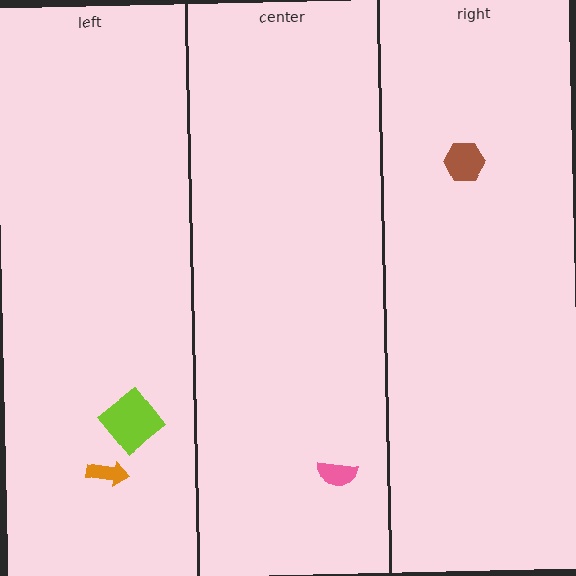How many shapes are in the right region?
1.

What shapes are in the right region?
The brown hexagon.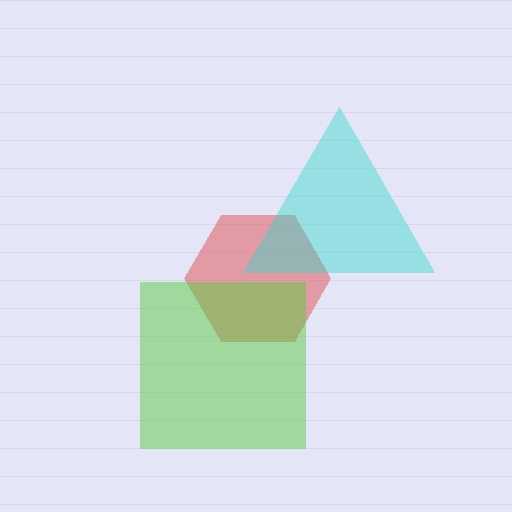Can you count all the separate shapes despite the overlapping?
Yes, there are 3 separate shapes.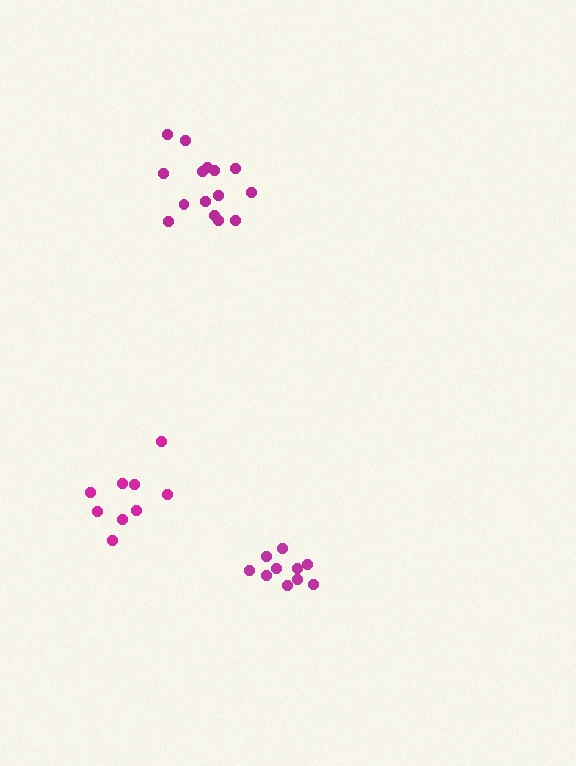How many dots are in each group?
Group 1: 15 dots, Group 2: 9 dots, Group 3: 10 dots (34 total).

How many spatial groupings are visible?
There are 3 spatial groupings.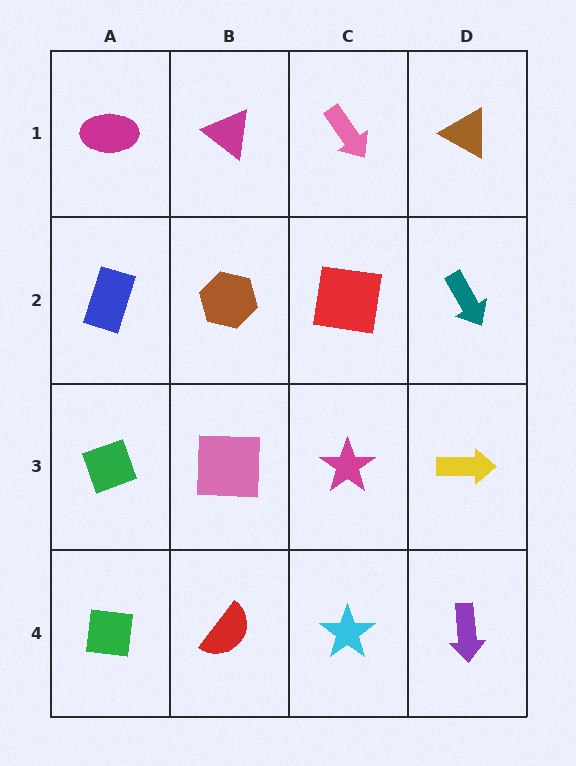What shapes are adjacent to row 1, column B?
A brown hexagon (row 2, column B), a magenta ellipse (row 1, column A), a pink arrow (row 1, column C).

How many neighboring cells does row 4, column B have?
3.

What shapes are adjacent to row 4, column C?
A magenta star (row 3, column C), a red semicircle (row 4, column B), a purple arrow (row 4, column D).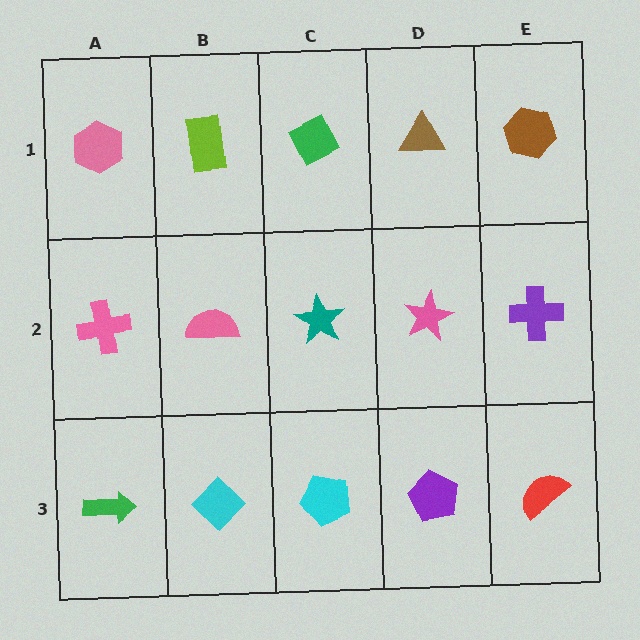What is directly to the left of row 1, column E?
A brown triangle.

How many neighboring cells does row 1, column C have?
3.